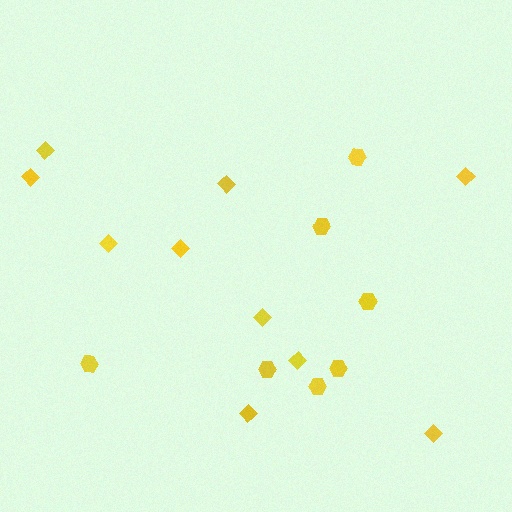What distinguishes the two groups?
There are 2 groups: one group of hexagons (7) and one group of diamonds (10).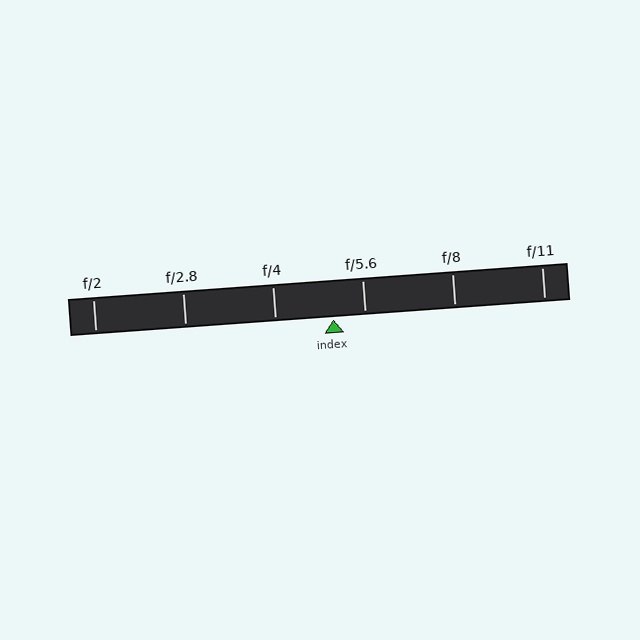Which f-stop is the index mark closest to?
The index mark is closest to f/5.6.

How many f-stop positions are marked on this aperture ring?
There are 6 f-stop positions marked.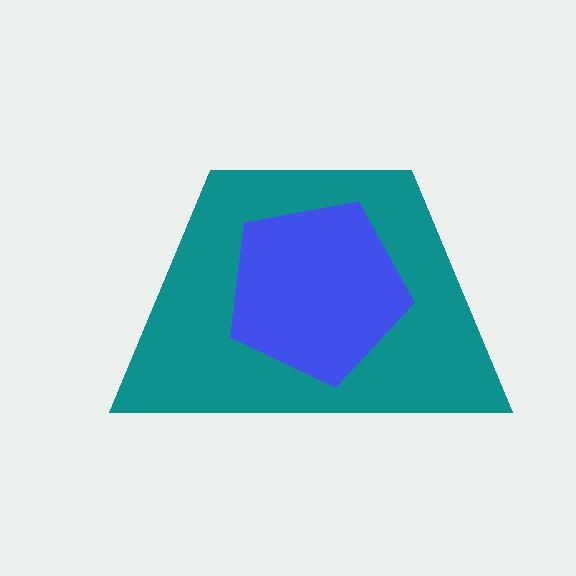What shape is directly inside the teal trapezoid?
The blue pentagon.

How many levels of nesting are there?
2.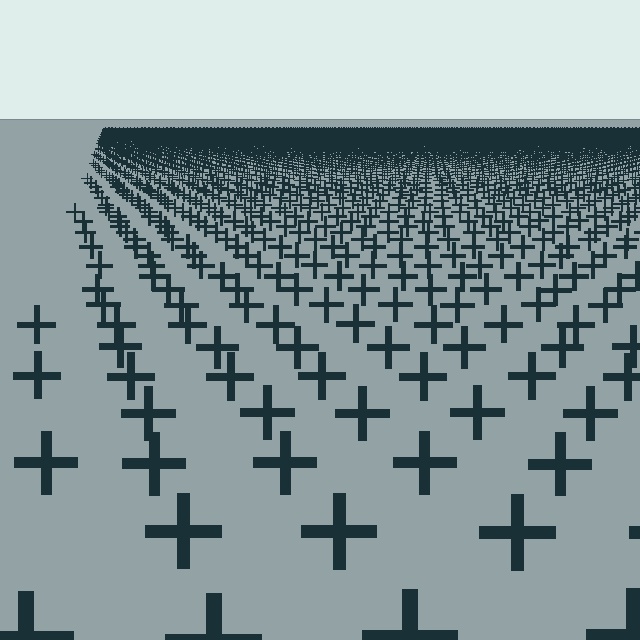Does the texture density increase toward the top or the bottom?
Density increases toward the top.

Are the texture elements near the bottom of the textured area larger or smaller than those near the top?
Larger. Near the bottom, elements are closer to the viewer and appear at a bigger on-screen size.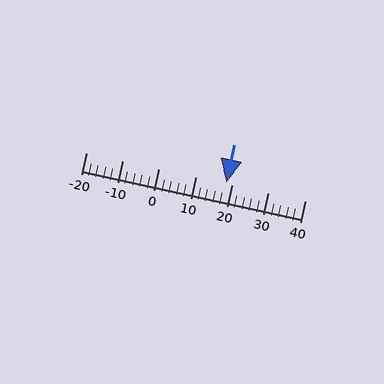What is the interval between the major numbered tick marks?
The major tick marks are spaced 10 units apart.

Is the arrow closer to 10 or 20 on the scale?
The arrow is closer to 20.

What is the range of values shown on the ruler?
The ruler shows values from -20 to 40.